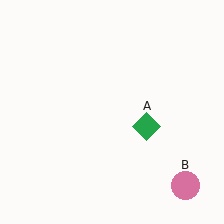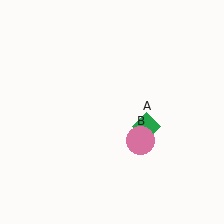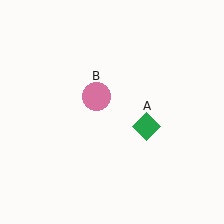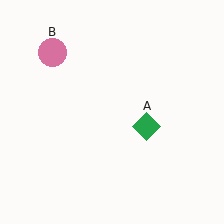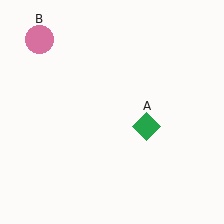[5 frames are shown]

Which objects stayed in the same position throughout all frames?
Green diamond (object A) remained stationary.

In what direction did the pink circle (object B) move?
The pink circle (object B) moved up and to the left.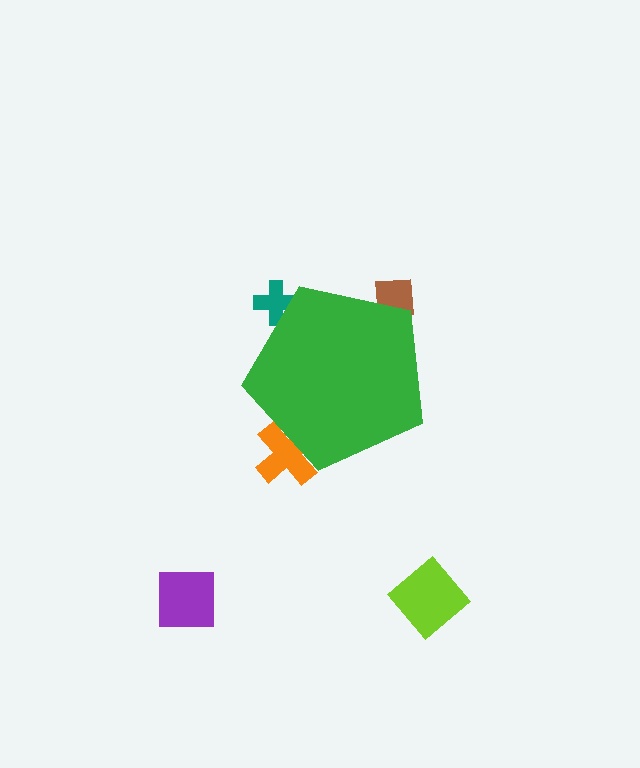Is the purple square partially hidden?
No, the purple square is fully visible.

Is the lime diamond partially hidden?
No, the lime diamond is fully visible.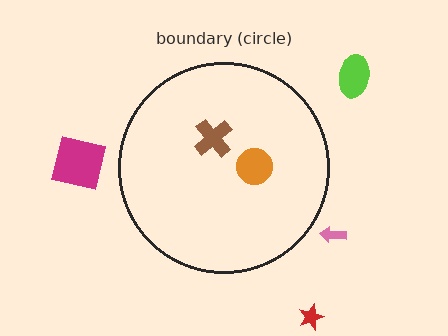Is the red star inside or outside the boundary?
Outside.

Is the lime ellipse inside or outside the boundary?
Outside.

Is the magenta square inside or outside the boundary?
Outside.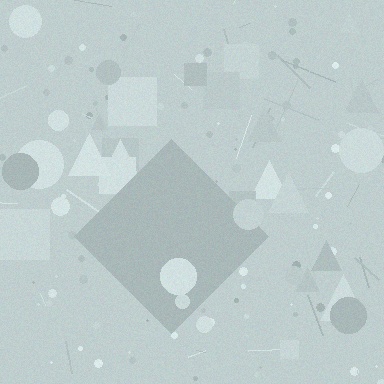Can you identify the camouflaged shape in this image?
The camouflaged shape is a diamond.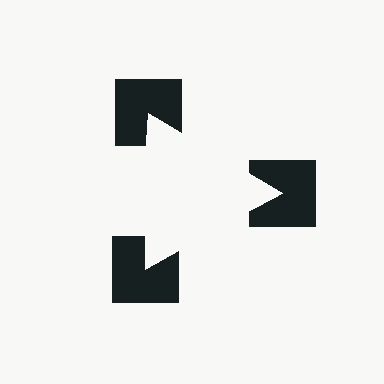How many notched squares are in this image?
There are 3 — one at each vertex of the illusory triangle.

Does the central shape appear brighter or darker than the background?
It typically appears slightly brighter than the background, even though no actual brightness change is drawn.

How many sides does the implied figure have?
3 sides.